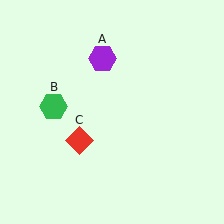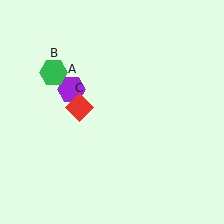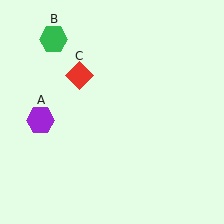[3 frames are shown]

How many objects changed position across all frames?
3 objects changed position: purple hexagon (object A), green hexagon (object B), red diamond (object C).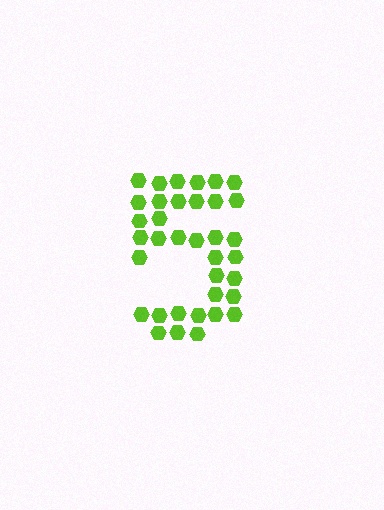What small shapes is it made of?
It is made of small hexagons.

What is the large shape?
The large shape is the digit 5.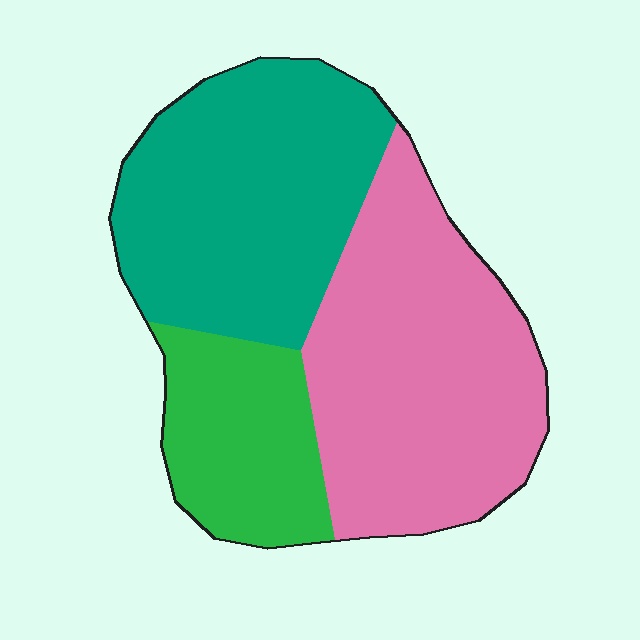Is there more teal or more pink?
Pink.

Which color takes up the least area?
Green, at roughly 20%.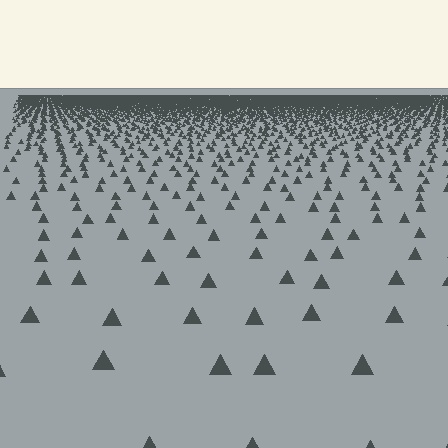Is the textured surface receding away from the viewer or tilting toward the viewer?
The surface is receding away from the viewer. Texture elements get smaller and denser toward the top.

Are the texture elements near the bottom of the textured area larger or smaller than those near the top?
Larger. Near the bottom, elements are closer to the viewer and appear at a bigger on-screen size.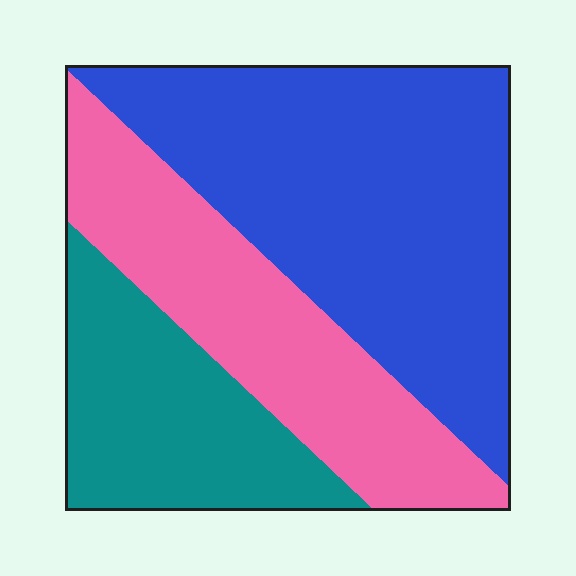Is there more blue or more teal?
Blue.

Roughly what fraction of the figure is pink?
Pink covers 29% of the figure.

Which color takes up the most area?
Blue, at roughly 50%.